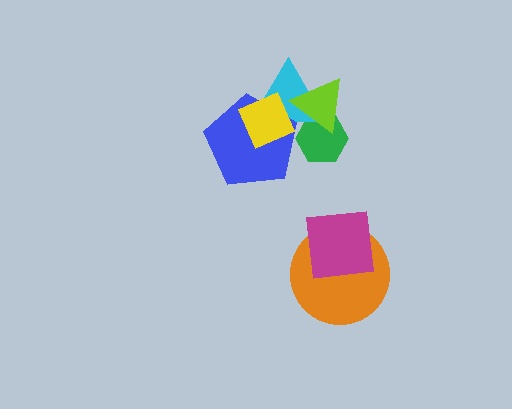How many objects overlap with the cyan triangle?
4 objects overlap with the cyan triangle.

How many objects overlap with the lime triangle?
3 objects overlap with the lime triangle.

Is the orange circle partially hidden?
Yes, it is partially covered by another shape.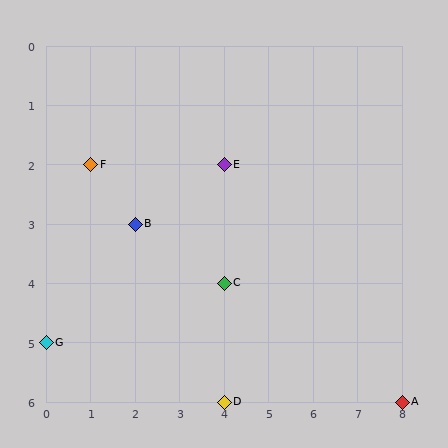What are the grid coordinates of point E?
Point E is at grid coordinates (4, 2).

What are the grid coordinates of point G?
Point G is at grid coordinates (0, 5).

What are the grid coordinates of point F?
Point F is at grid coordinates (1, 2).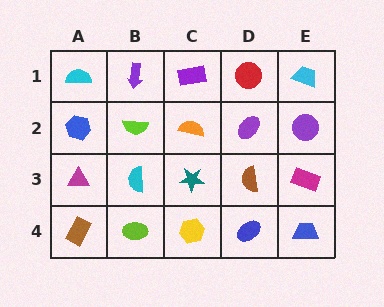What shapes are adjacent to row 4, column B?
A cyan semicircle (row 3, column B), a brown rectangle (row 4, column A), a yellow hexagon (row 4, column C).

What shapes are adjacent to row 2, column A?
A cyan semicircle (row 1, column A), a magenta triangle (row 3, column A), a lime semicircle (row 2, column B).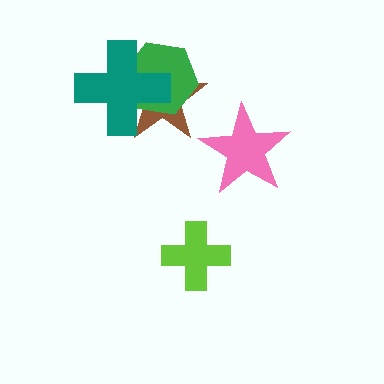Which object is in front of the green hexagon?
The teal cross is in front of the green hexagon.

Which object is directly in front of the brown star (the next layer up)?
The green hexagon is directly in front of the brown star.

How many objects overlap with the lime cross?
0 objects overlap with the lime cross.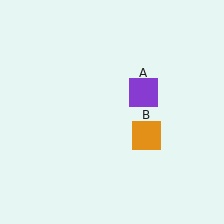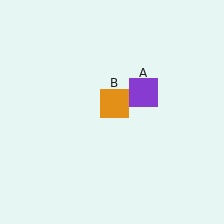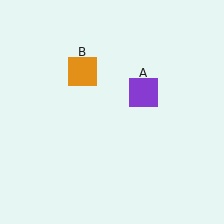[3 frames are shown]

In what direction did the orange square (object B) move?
The orange square (object B) moved up and to the left.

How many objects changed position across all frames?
1 object changed position: orange square (object B).